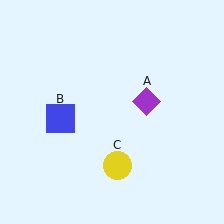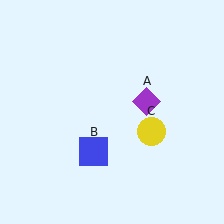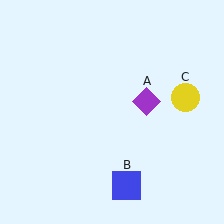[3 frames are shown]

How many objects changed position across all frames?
2 objects changed position: blue square (object B), yellow circle (object C).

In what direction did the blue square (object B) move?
The blue square (object B) moved down and to the right.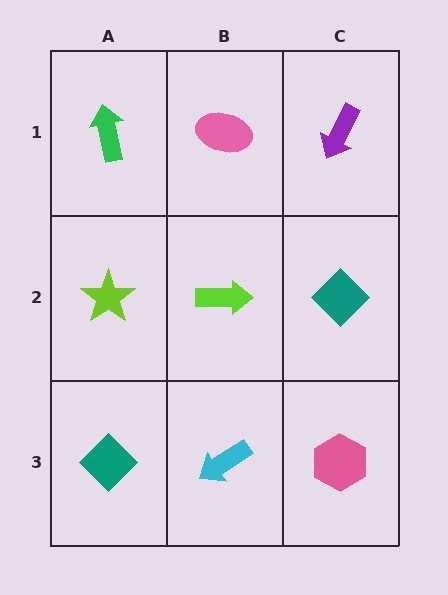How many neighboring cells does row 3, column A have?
2.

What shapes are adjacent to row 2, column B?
A pink ellipse (row 1, column B), a cyan arrow (row 3, column B), a lime star (row 2, column A), a teal diamond (row 2, column C).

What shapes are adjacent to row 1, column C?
A teal diamond (row 2, column C), a pink ellipse (row 1, column B).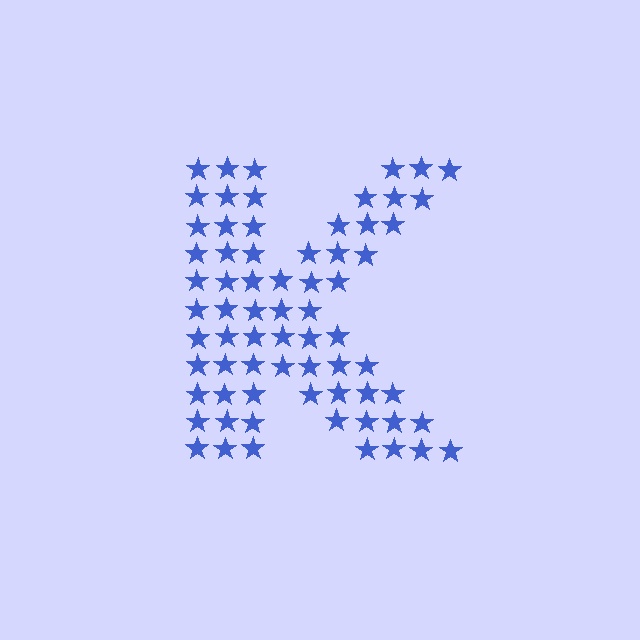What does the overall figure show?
The overall figure shows the letter K.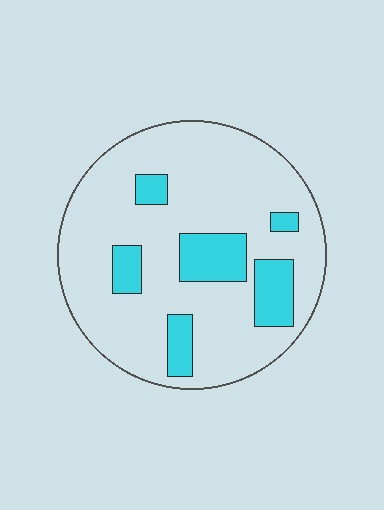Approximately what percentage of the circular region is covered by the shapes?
Approximately 20%.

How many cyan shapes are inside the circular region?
6.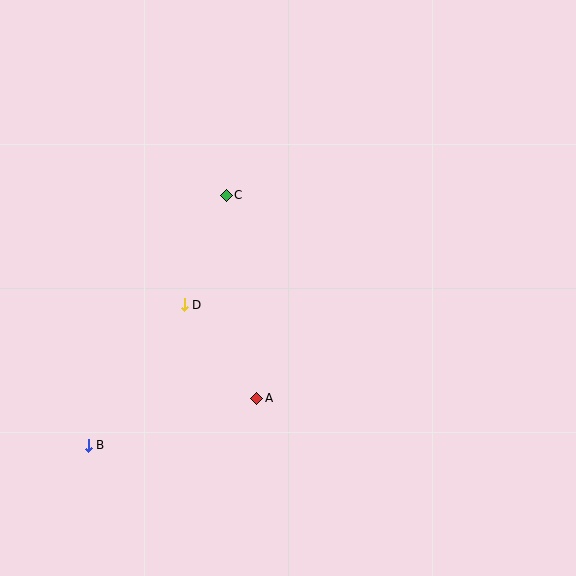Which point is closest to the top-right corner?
Point C is closest to the top-right corner.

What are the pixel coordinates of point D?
Point D is at (184, 305).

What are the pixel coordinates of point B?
Point B is at (88, 445).